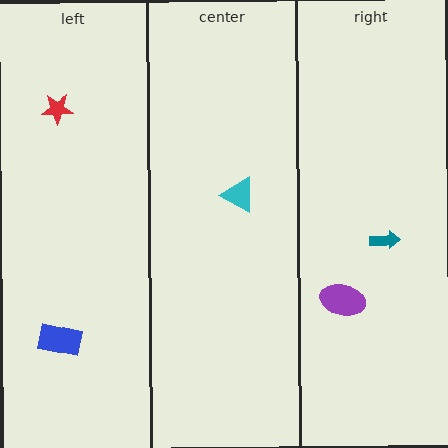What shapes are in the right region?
The purple ellipse, the teal arrow.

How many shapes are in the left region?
2.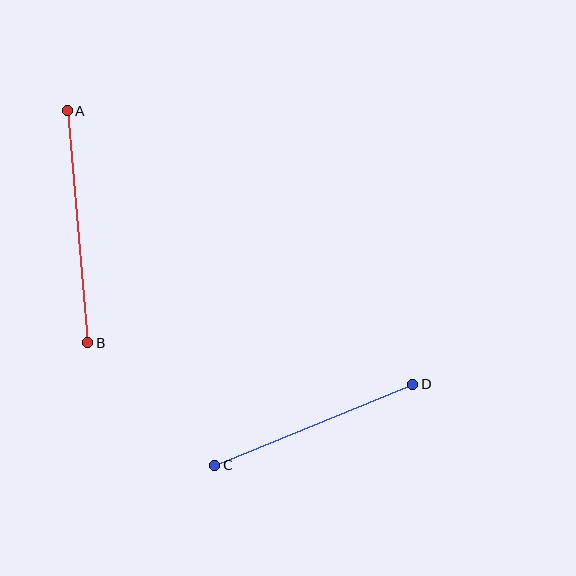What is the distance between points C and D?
The distance is approximately 214 pixels.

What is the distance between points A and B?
The distance is approximately 233 pixels.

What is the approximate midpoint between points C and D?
The midpoint is at approximately (314, 425) pixels.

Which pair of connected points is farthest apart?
Points A and B are farthest apart.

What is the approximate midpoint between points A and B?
The midpoint is at approximately (77, 227) pixels.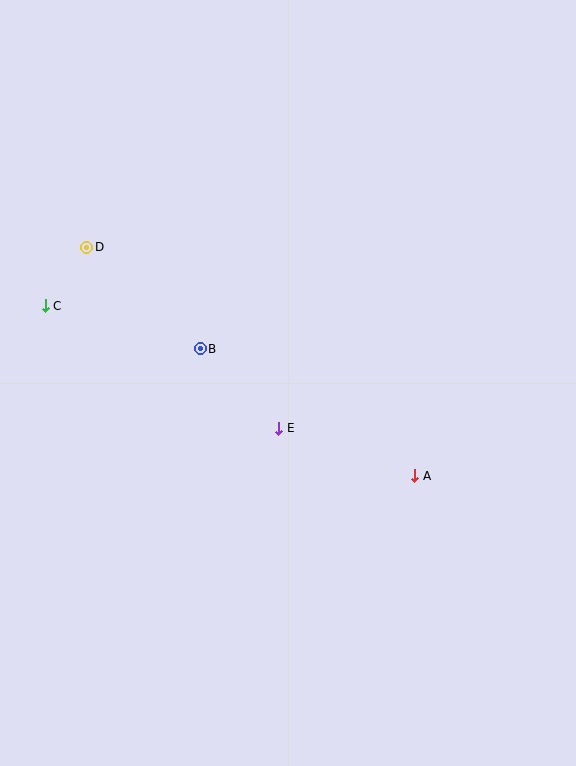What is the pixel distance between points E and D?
The distance between E and D is 264 pixels.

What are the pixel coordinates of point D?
Point D is at (87, 247).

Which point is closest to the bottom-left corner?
Point E is closest to the bottom-left corner.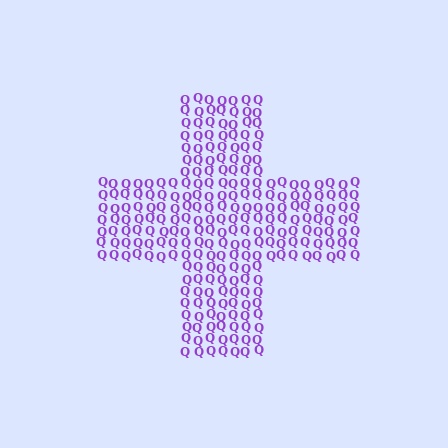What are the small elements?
The small elements are letter Q's.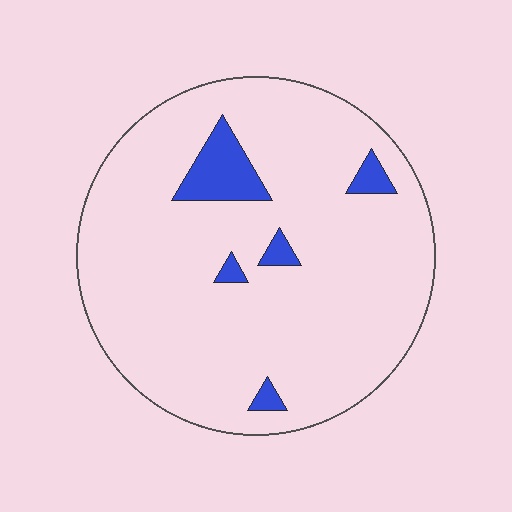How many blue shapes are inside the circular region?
5.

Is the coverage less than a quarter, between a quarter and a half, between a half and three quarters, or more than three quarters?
Less than a quarter.